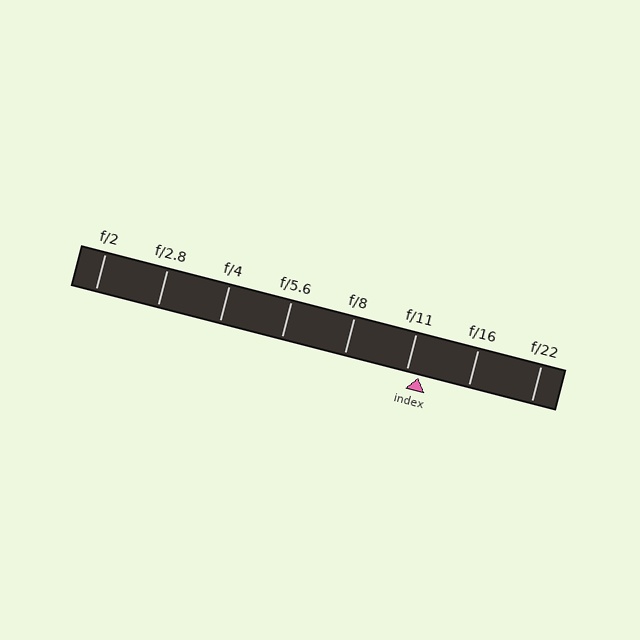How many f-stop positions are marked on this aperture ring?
There are 8 f-stop positions marked.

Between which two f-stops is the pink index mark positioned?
The index mark is between f/11 and f/16.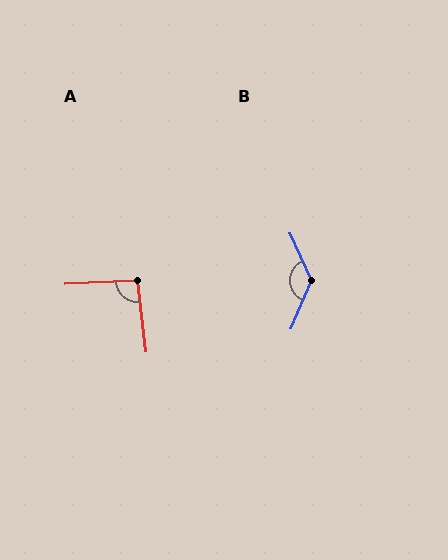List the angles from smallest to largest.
A (95°), B (133°).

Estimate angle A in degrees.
Approximately 95 degrees.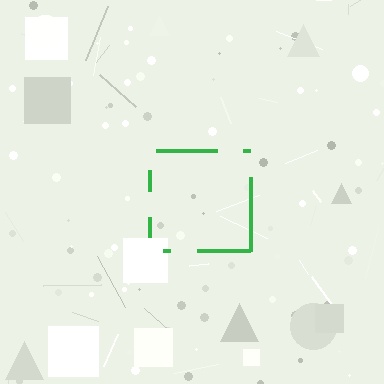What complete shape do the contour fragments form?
The contour fragments form a square.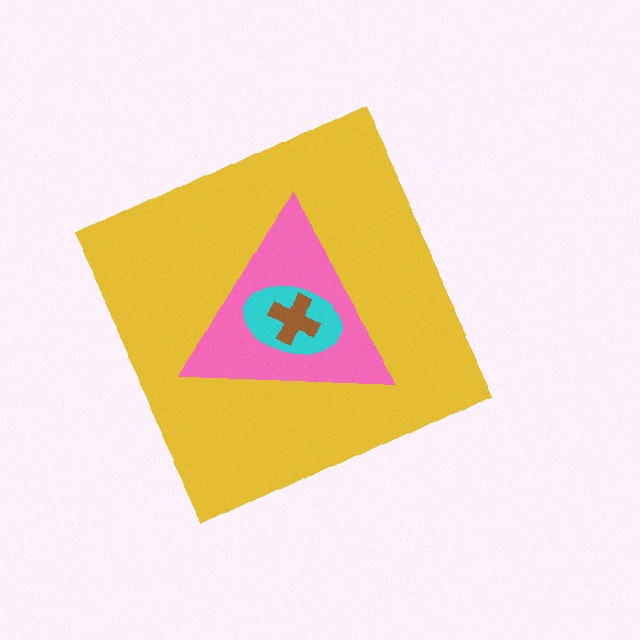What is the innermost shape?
The brown cross.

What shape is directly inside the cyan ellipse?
The brown cross.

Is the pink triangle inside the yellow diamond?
Yes.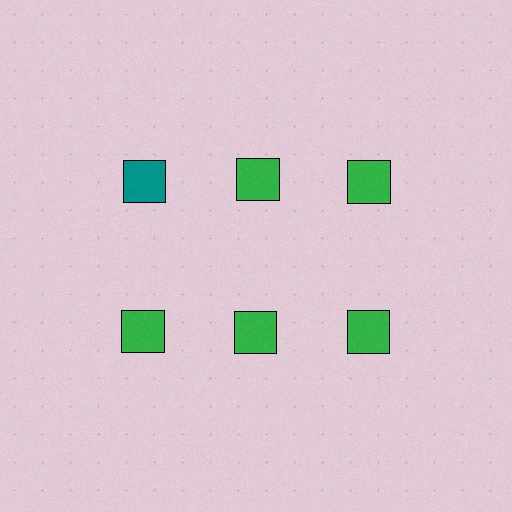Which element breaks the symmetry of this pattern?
The teal square in the top row, leftmost column breaks the symmetry. All other shapes are green squares.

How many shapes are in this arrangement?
There are 6 shapes arranged in a grid pattern.